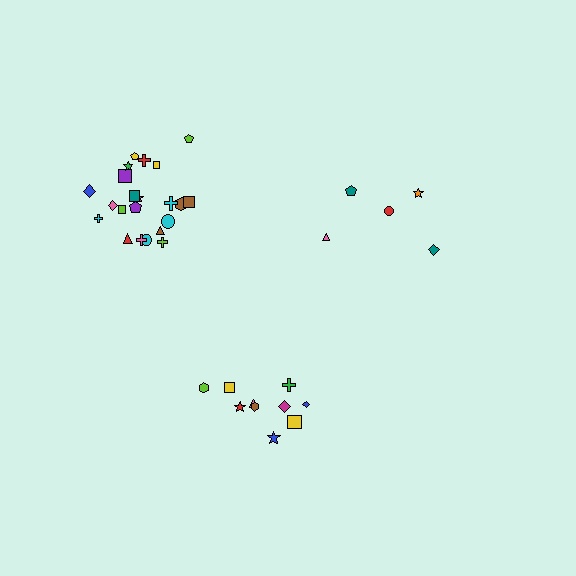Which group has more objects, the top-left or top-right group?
The top-left group.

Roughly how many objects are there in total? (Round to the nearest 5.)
Roughly 35 objects in total.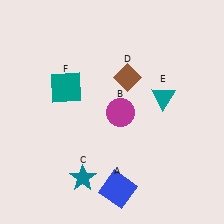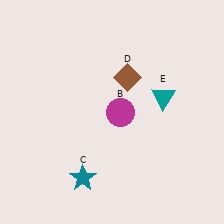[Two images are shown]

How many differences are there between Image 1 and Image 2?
There are 2 differences between the two images.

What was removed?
The blue square (A), the teal square (F) were removed in Image 2.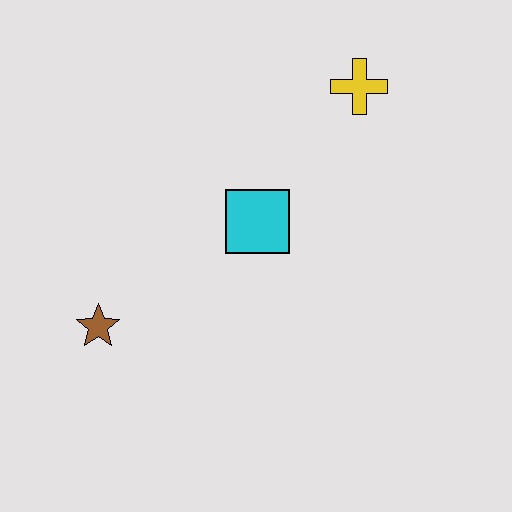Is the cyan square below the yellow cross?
Yes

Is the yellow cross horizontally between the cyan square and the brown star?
No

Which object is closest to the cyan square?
The yellow cross is closest to the cyan square.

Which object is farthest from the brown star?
The yellow cross is farthest from the brown star.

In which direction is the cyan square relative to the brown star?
The cyan square is to the right of the brown star.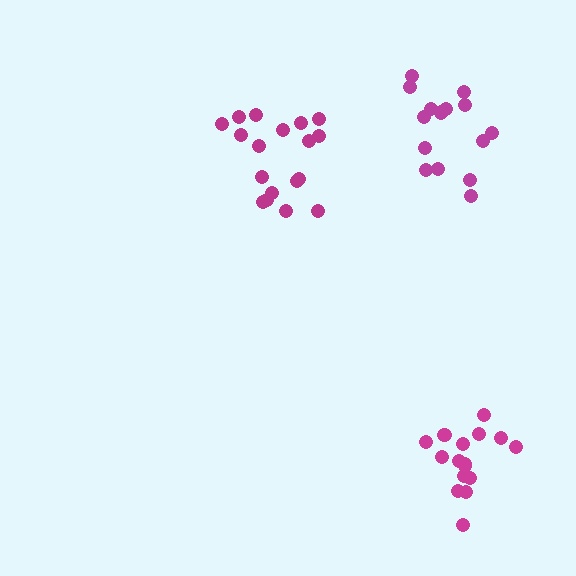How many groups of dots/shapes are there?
There are 3 groups.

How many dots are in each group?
Group 1: 18 dots, Group 2: 16 dots, Group 3: 15 dots (49 total).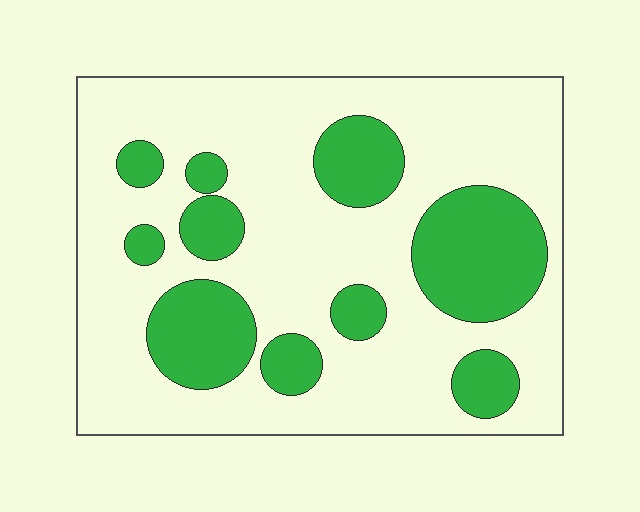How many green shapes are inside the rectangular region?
10.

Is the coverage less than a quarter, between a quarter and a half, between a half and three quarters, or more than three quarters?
Between a quarter and a half.